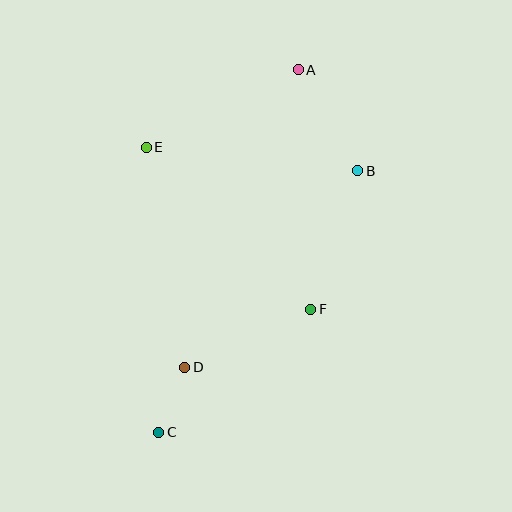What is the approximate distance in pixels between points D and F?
The distance between D and F is approximately 139 pixels.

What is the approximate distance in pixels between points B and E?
The distance between B and E is approximately 213 pixels.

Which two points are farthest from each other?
Points A and C are farthest from each other.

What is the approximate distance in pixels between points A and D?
The distance between A and D is approximately 318 pixels.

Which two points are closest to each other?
Points C and D are closest to each other.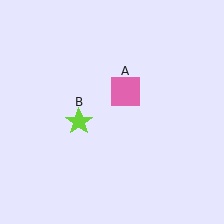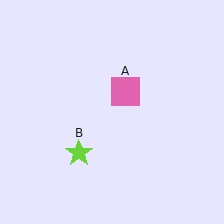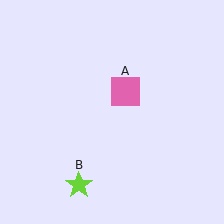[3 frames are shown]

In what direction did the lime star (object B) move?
The lime star (object B) moved down.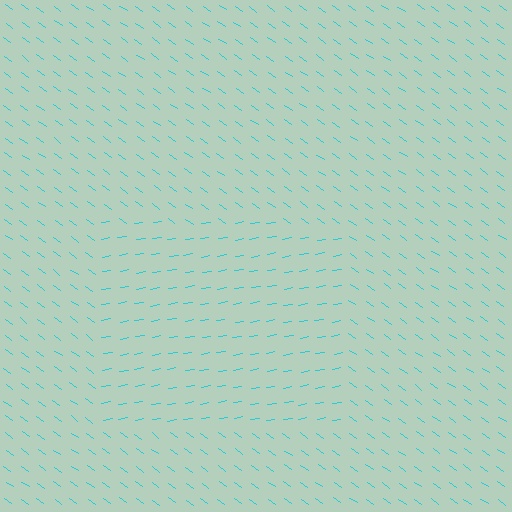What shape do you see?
I see a rectangle.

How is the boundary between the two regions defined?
The boundary is defined purely by a change in line orientation (approximately 45 degrees difference). All lines are the same color and thickness.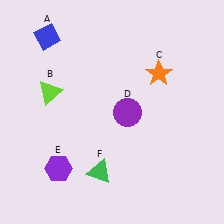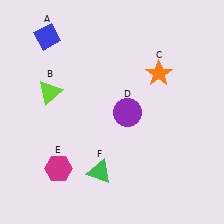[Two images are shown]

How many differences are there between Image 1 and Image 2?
There is 1 difference between the two images.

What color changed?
The hexagon (E) changed from purple in Image 1 to magenta in Image 2.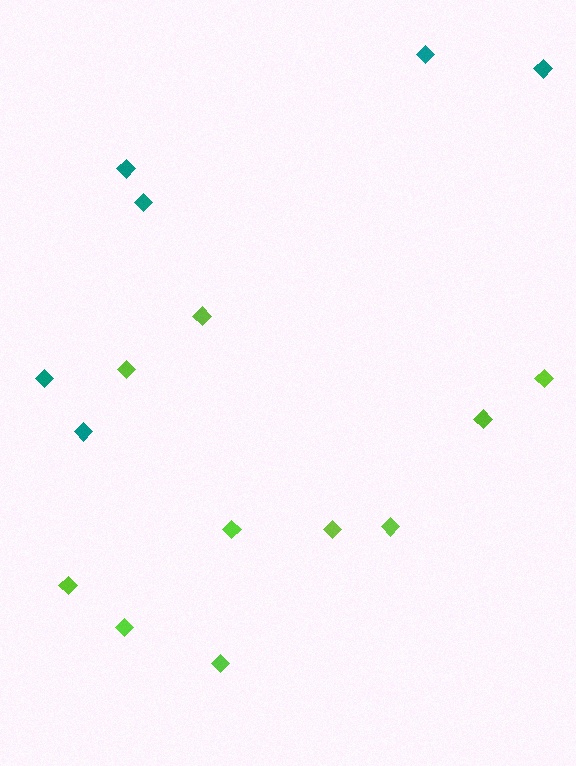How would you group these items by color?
There are 2 groups: one group of lime diamonds (10) and one group of teal diamonds (6).